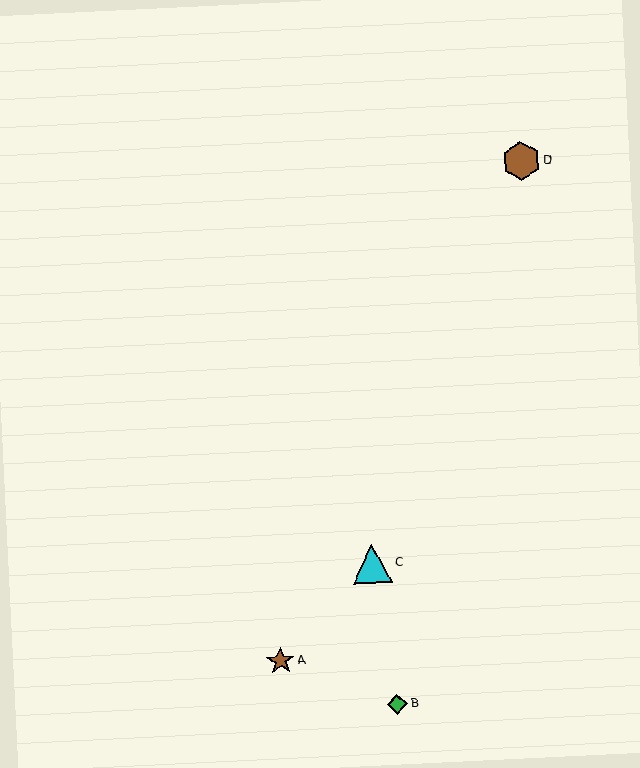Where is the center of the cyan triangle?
The center of the cyan triangle is at (372, 564).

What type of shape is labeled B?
Shape B is a green diamond.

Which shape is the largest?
The cyan triangle (labeled C) is the largest.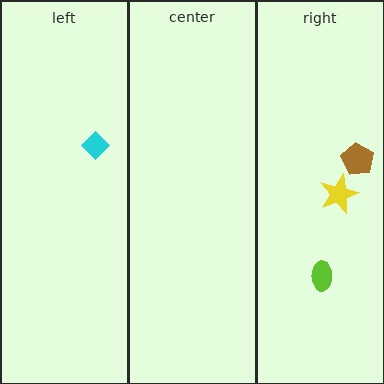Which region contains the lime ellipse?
The right region.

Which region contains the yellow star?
The right region.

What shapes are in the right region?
The yellow star, the lime ellipse, the brown pentagon.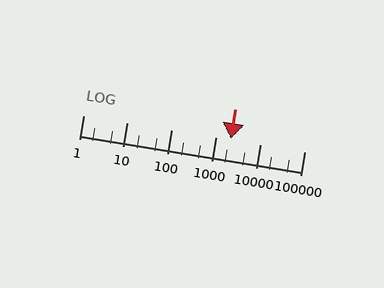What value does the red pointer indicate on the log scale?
The pointer indicates approximately 2200.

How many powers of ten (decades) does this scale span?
The scale spans 5 decades, from 1 to 100000.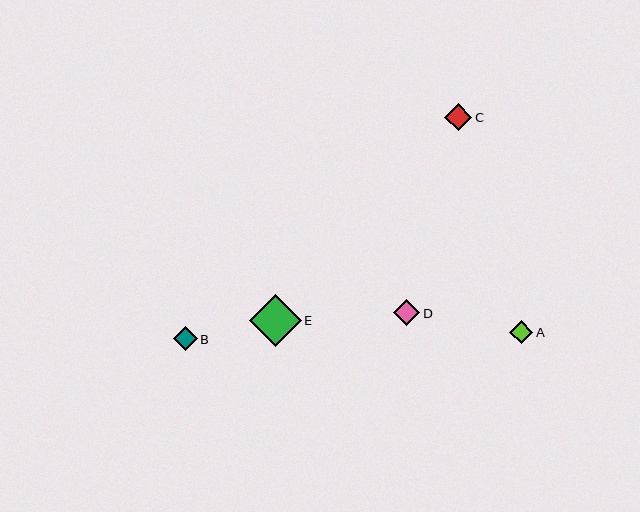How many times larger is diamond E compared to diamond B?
Diamond E is approximately 2.2 times the size of diamond B.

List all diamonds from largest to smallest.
From largest to smallest: E, C, D, B, A.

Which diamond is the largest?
Diamond E is the largest with a size of approximately 52 pixels.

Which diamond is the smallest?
Diamond A is the smallest with a size of approximately 23 pixels.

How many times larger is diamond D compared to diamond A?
Diamond D is approximately 1.1 times the size of diamond A.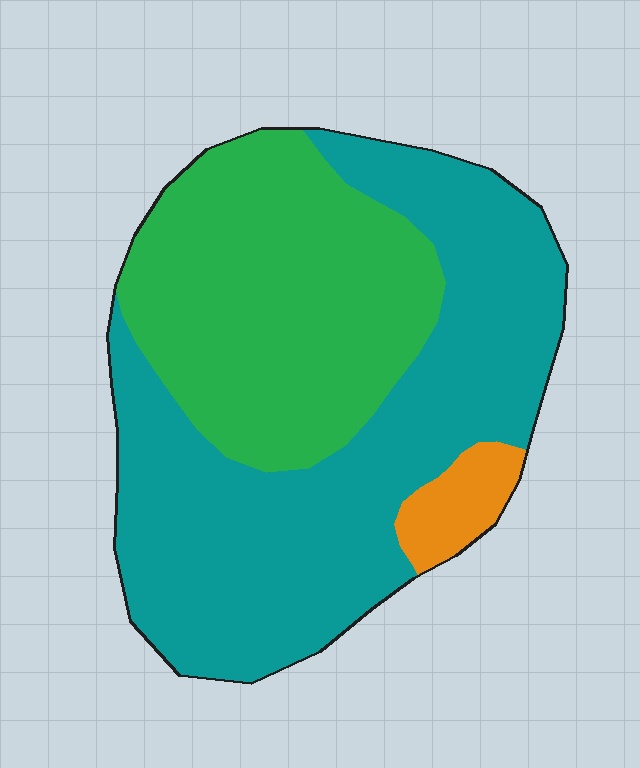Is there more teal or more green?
Teal.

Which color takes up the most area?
Teal, at roughly 55%.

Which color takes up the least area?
Orange, at roughly 5%.